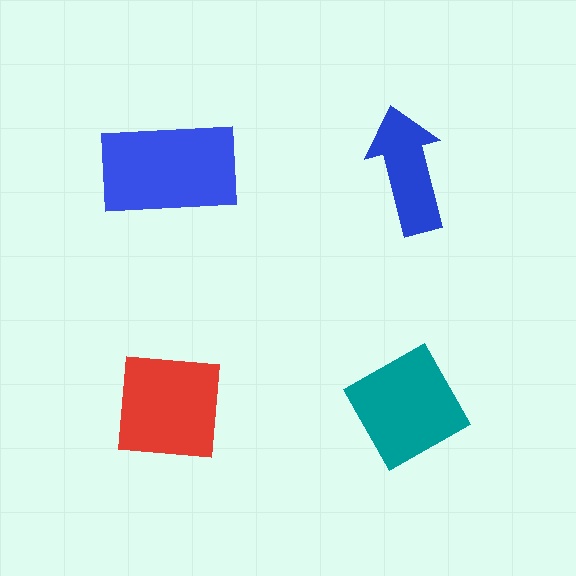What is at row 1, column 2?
A blue arrow.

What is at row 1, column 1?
A blue rectangle.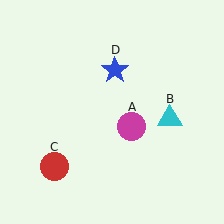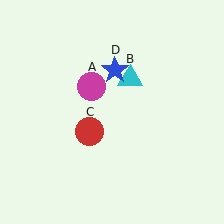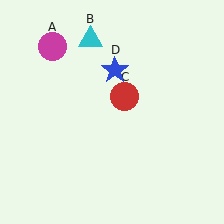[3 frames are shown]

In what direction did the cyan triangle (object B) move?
The cyan triangle (object B) moved up and to the left.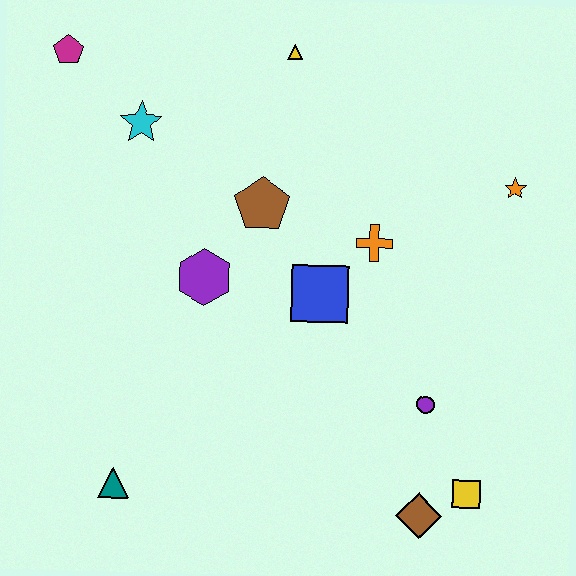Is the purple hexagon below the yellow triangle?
Yes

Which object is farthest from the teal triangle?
The orange star is farthest from the teal triangle.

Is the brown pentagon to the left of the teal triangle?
No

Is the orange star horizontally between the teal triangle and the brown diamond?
No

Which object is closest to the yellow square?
The brown diamond is closest to the yellow square.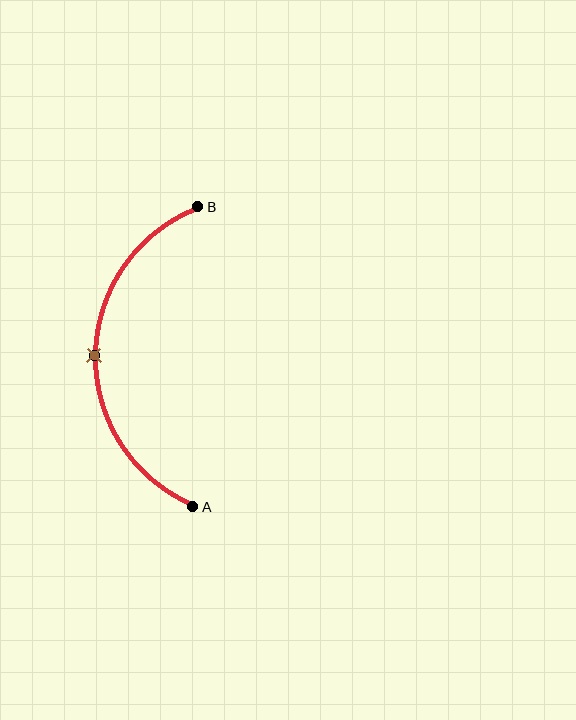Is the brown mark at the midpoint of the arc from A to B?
Yes. The brown mark lies on the arc at equal arc-length from both A and B — it is the arc midpoint.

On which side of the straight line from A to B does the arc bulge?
The arc bulges to the left of the straight line connecting A and B.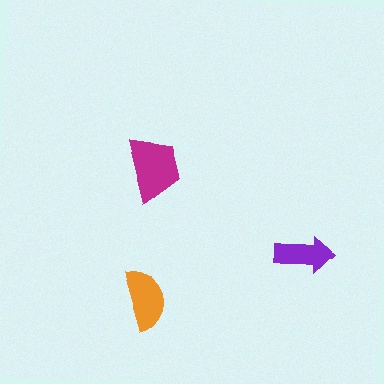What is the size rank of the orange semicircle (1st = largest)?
2nd.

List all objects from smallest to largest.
The purple arrow, the orange semicircle, the magenta trapezoid.